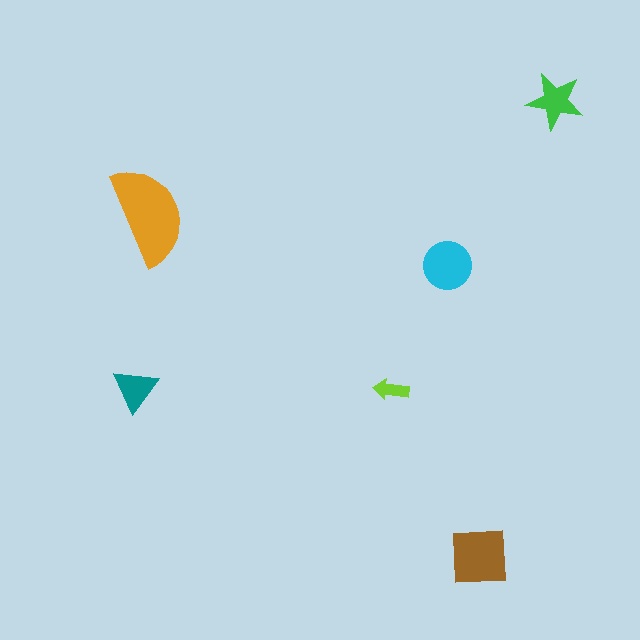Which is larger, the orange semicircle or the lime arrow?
The orange semicircle.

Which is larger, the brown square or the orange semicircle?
The orange semicircle.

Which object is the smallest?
The lime arrow.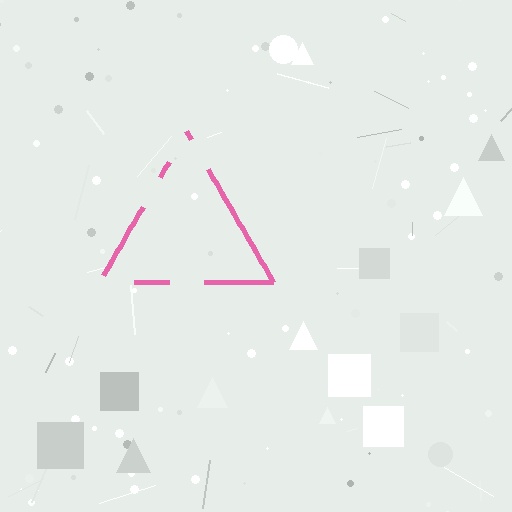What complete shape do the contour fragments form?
The contour fragments form a triangle.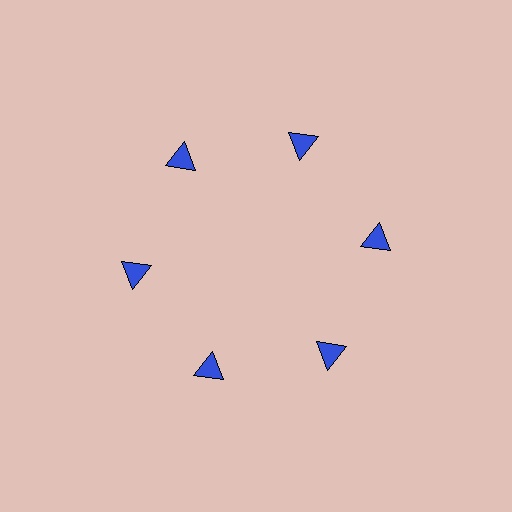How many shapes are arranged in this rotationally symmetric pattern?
There are 6 shapes, arranged in 6 groups of 1.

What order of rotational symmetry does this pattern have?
This pattern has 6-fold rotational symmetry.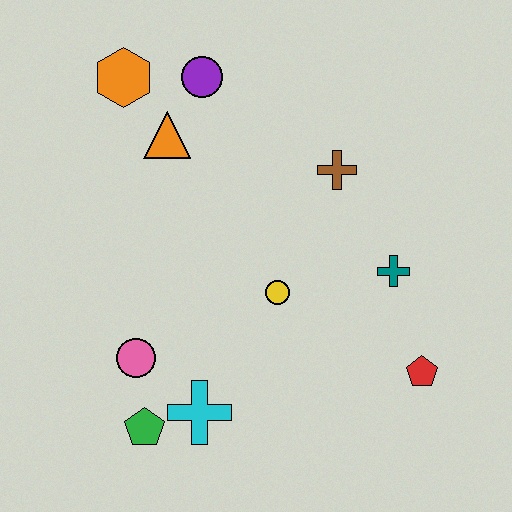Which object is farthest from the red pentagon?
The orange hexagon is farthest from the red pentagon.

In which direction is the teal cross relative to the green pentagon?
The teal cross is to the right of the green pentagon.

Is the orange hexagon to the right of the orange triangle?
No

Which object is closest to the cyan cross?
The green pentagon is closest to the cyan cross.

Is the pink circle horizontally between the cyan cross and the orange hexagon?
Yes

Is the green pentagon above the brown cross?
No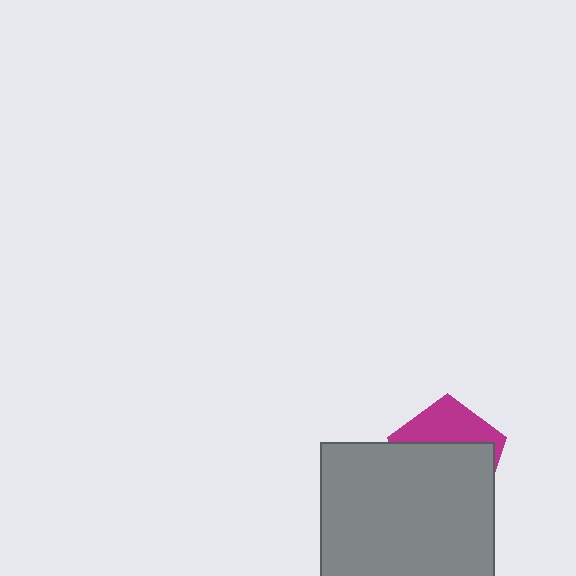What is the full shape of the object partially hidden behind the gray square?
The partially hidden object is a magenta pentagon.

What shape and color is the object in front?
The object in front is a gray square.